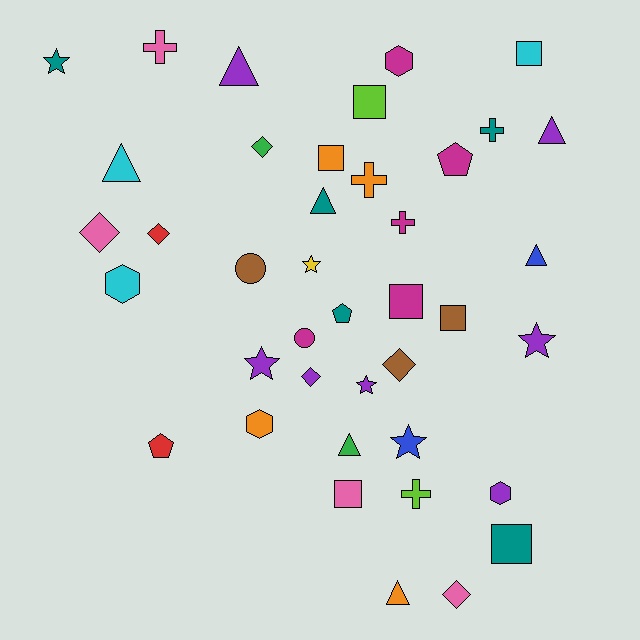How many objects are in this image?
There are 40 objects.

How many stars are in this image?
There are 6 stars.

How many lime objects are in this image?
There are 2 lime objects.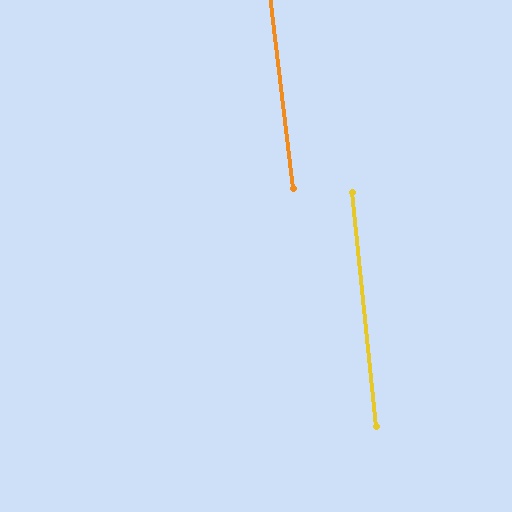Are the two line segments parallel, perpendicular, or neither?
Parallel — their directions differ by only 1.0°.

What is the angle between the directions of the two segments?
Approximately 1 degree.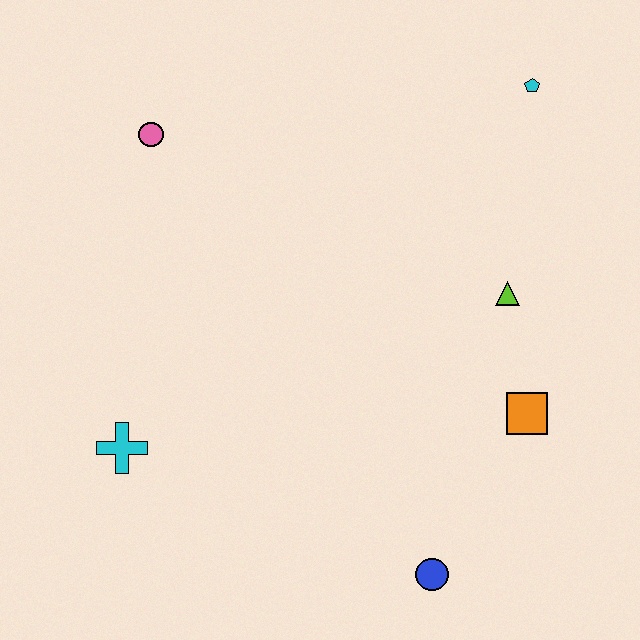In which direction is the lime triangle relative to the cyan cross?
The lime triangle is to the right of the cyan cross.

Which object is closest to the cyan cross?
The pink circle is closest to the cyan cross.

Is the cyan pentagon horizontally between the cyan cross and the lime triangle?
No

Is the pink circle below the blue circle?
No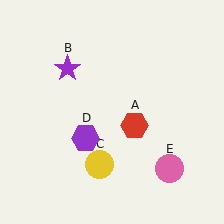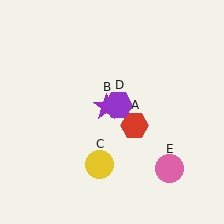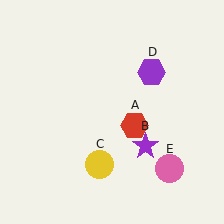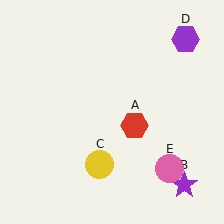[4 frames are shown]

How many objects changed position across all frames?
2 objects changed position: purple star (object B), purple hexagon (object D).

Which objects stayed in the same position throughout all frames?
Red hexagon (object A) and yellow circle (object C) and pink circle (object E) remained stationary.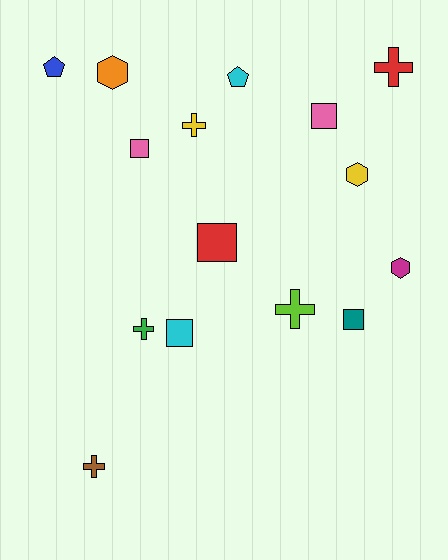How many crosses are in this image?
There are 5 crosses.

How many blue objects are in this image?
There is 1 blue object.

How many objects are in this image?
There are 15 objects.